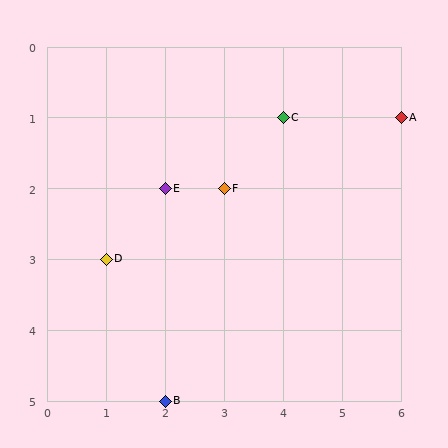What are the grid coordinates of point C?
Point C is at grid coordinates (4, 1).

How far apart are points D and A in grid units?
Points D and A are 5 columns and 2 rows apart (about 5.4 grid units diagonally).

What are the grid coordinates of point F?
Point F is at grid coordinates (3, 2).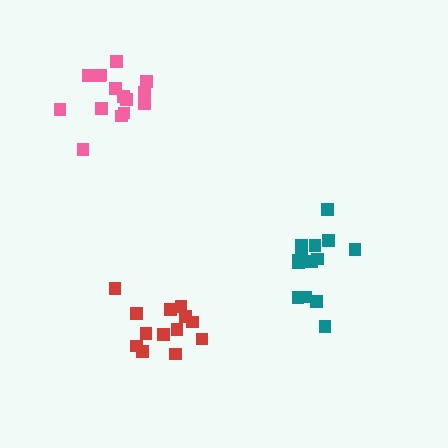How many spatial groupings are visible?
There are 3 spatial groupings.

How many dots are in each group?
Group 1: 14 dots, Group 2: 13 dots, Group 3: 15 dots (42 total).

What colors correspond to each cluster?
The clusters are colored: teal, red, pink.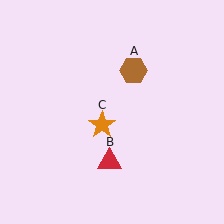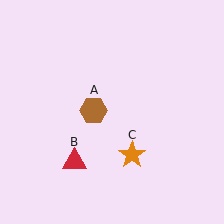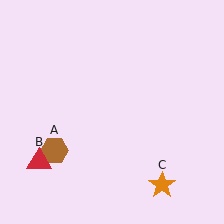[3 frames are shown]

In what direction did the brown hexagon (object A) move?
The brown hexagon (object A) moved down and to the left.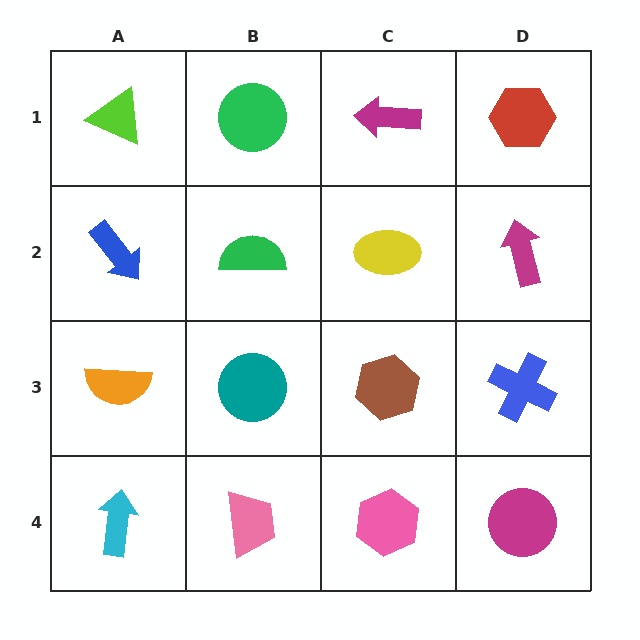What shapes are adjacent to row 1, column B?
A green semicircle (row 2, column B), a lime triangle (row 1, column A), a magenta arrow (row 1, column C).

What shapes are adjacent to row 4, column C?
A brown hexagon (row 3, column C), a pink trapezoid (row 4, column B), a magenta circle (row 4, column D).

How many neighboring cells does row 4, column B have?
3.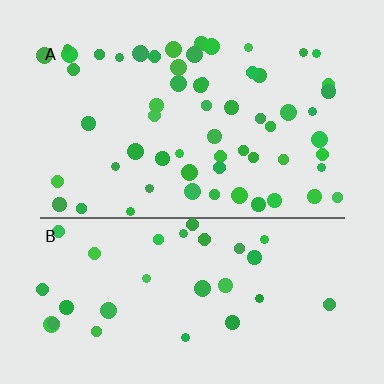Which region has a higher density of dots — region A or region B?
A (the top).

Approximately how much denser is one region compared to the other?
Approximately 1.9× — region A over region B.